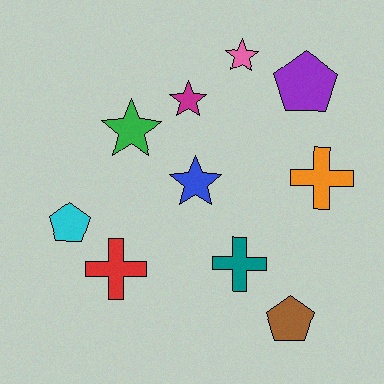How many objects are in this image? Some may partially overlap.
There are 10 objects.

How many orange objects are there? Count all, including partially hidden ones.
There is 1 orange object.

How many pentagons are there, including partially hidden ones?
There are 3 pentagons.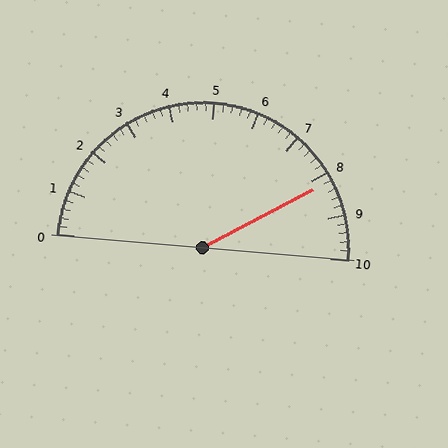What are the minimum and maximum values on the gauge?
The gauge ranges from 0 to 10.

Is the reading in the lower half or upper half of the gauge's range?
The reading is in the upper half of the range (0 to 10).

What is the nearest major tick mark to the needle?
The nearest major tick mark is 8.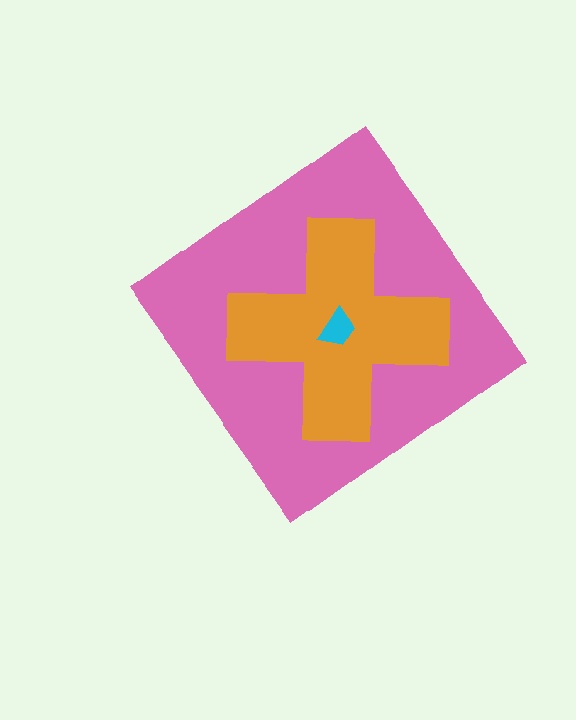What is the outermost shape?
The pink diamond.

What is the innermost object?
The cyan trapezoid.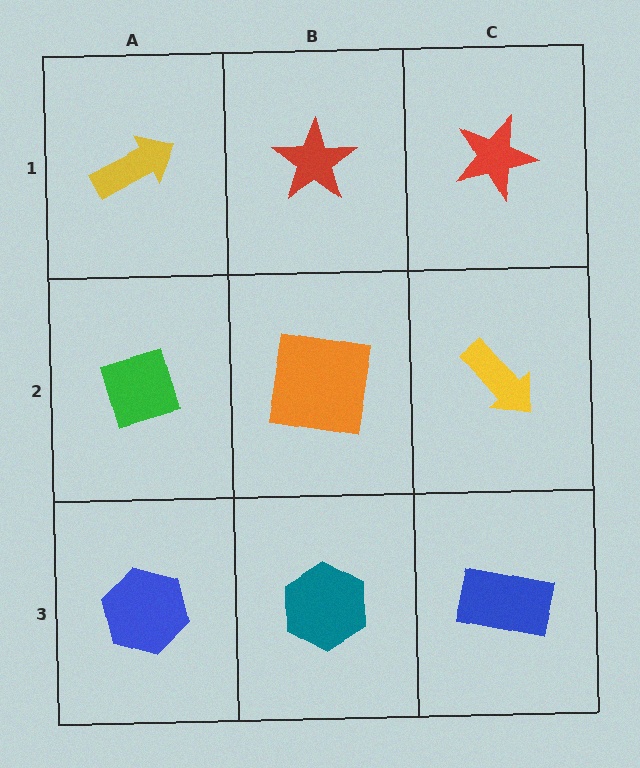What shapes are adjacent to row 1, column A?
A green diamond (row 2, column A), a red star (row 1, column B).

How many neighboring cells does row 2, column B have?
4.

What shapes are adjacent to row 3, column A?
A green diamond (row 2, column A), a teal hexagon (row 3, column B).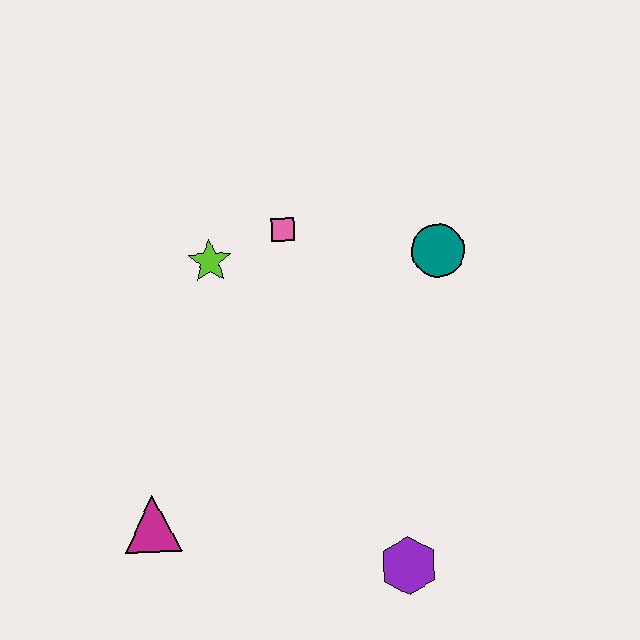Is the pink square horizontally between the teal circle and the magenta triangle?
Yes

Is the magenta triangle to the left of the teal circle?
Yes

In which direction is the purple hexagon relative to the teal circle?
The purple hexagon is below the teal circle.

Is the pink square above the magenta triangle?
Yes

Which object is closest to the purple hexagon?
The magenta triangle is closest to the purple hexagon.